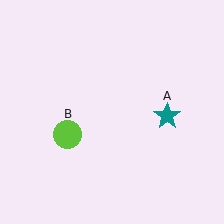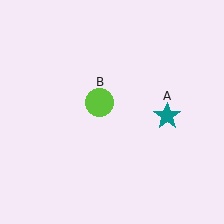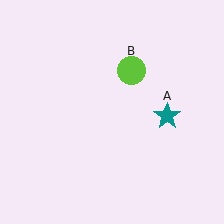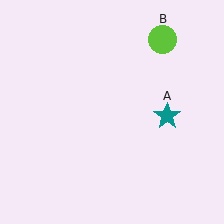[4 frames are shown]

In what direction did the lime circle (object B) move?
The lime circle (object B) moved up and to the right.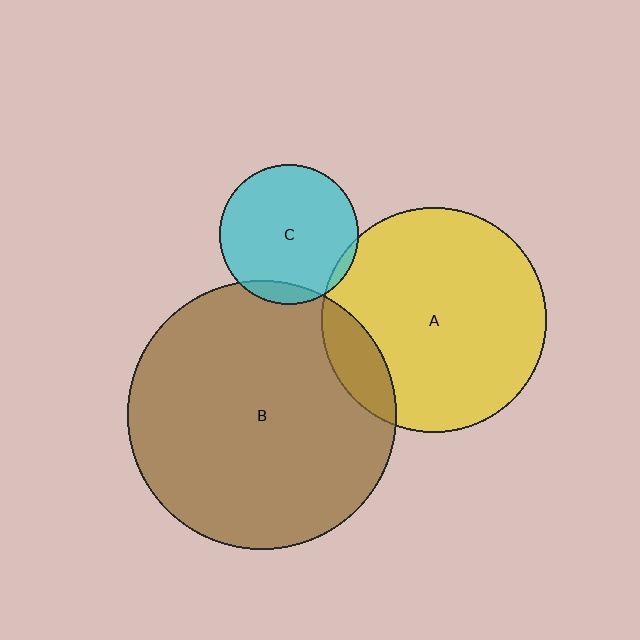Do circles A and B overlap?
Yes.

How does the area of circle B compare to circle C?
Approximately 3.7 times.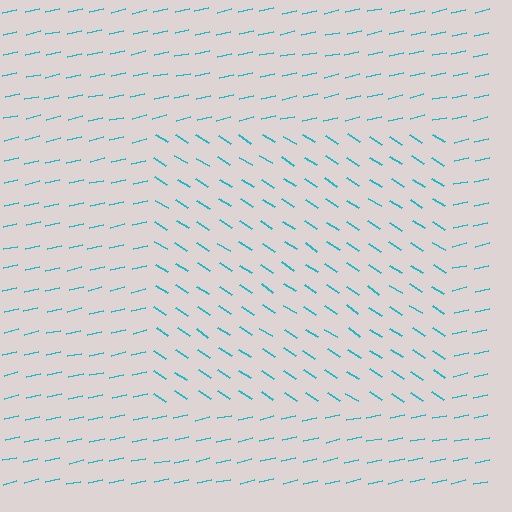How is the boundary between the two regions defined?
The boundary is defined purely by a change in line orientation (approximately 45 degrees difference). All lines are the same color and thickness.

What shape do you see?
I see a rectangle.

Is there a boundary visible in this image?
Yes, there is a texture boundary formed by a change in line orientation.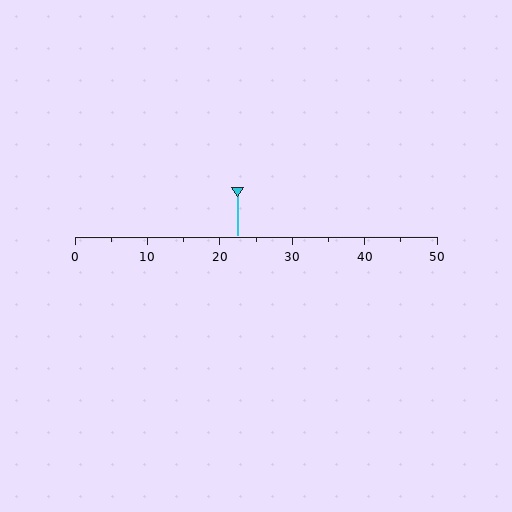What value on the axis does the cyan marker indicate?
The marker indicates approximately 22.5.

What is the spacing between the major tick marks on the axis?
The major ticks are spaced 10 apart.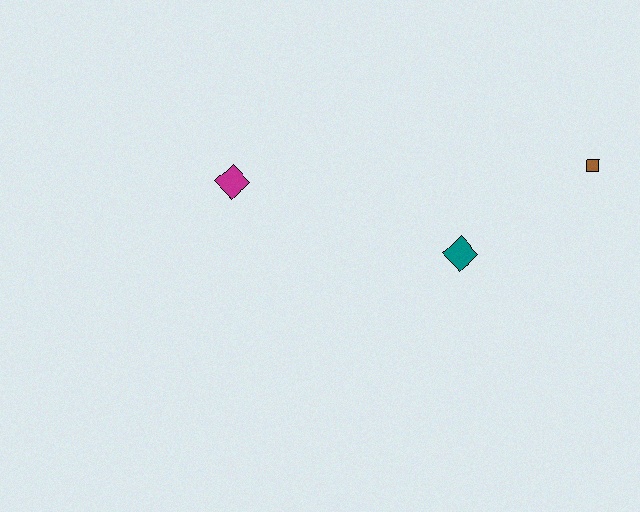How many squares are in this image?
There is 1 square.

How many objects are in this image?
There are 3 objects.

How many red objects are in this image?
There are no red objects.